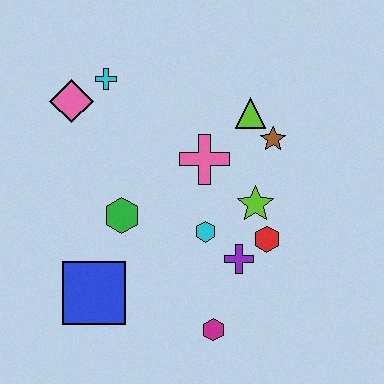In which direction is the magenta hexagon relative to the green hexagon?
The magenta hexagon is below the green hexagon.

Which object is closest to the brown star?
The lime triangle is closest to the brown star.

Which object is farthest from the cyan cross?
The magenta hexagon is farthest from the cyan cross.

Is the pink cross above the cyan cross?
No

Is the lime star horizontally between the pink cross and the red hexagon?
Yes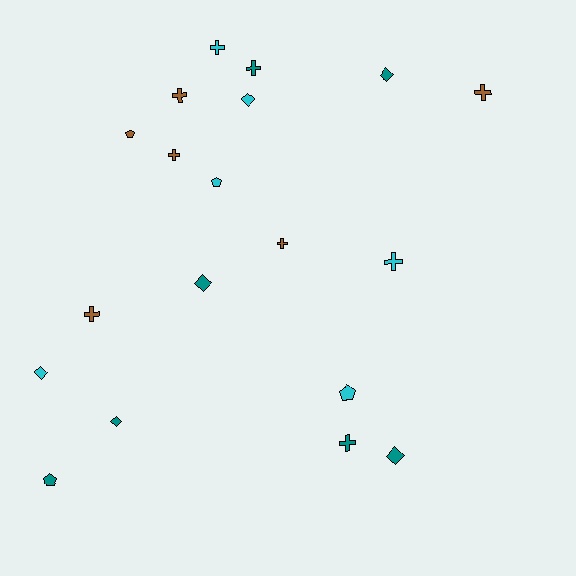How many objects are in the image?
There are 19 objects.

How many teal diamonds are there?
There are 4 teal diamonds.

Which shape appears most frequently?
Cross, with 9 objects.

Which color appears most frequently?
Teal, with 7 objects.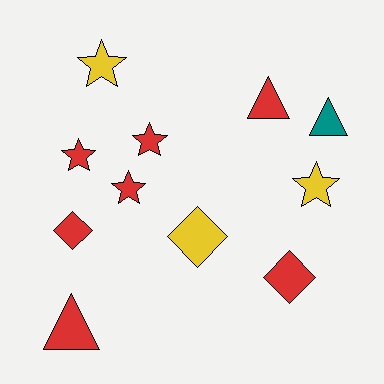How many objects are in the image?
There are 11 objects.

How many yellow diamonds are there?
There is 1 yellow diamond.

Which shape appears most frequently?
Star, with 5 objects.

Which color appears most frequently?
Red, with 7 objects.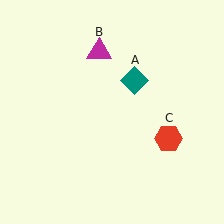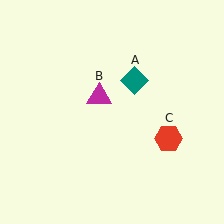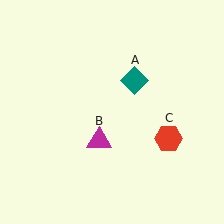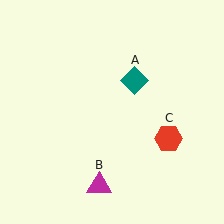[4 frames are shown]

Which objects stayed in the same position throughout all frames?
Teal diamond (object A) and red hexagon (object C) remained stationary.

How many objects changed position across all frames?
1 object changed position: magenta triangle (object B).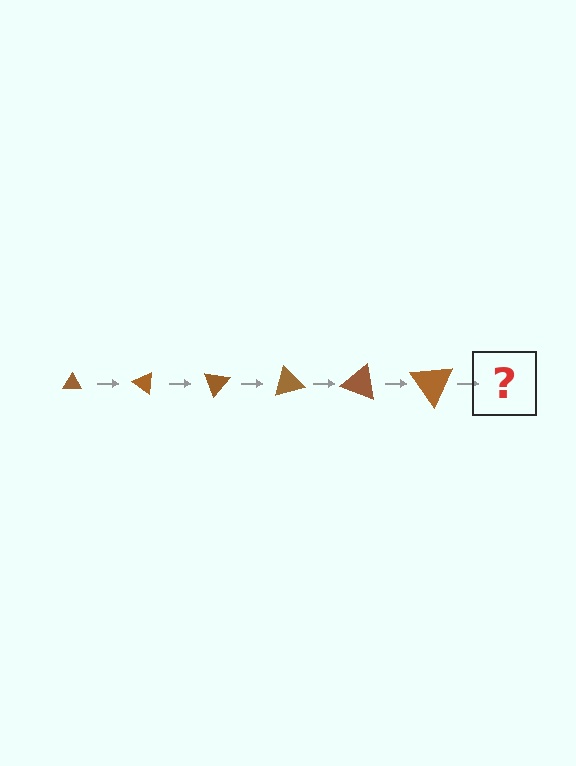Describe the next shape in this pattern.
It should be a triangle, larger than the previous one and rotated 210 degrees from the start.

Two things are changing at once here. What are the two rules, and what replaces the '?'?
The two rules are that the triangle grows larger each step and it rotates 35 degrees each step. The '?' should be a triangle, larger than the previous one and rotated 210 degrees from the start.